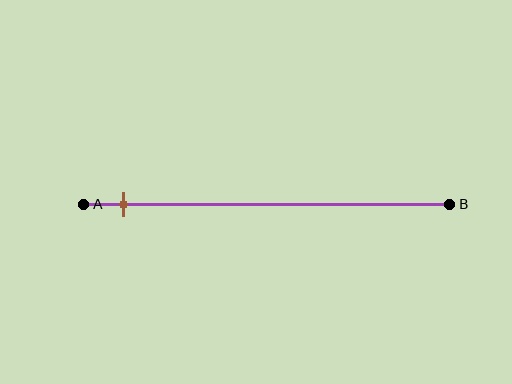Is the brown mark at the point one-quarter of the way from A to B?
No, the mark is at about 10% from A, not at the 25% one-quarter point.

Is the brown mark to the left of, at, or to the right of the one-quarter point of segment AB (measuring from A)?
The brown mark is to the left of the one-quarter point of segment AB.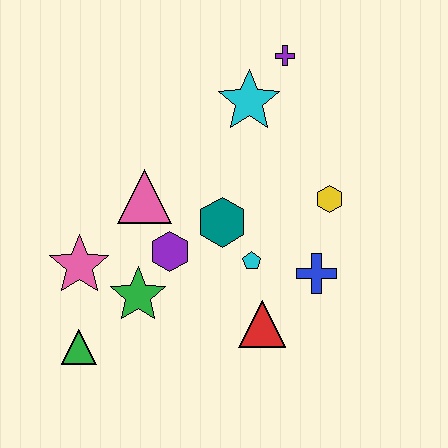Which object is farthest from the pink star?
The purple cross is farthest from the pink star.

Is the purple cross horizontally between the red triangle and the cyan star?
No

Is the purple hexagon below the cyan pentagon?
No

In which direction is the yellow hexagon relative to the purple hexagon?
The yellow hexagon is to the right of the purple hexagon.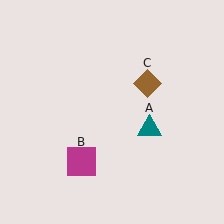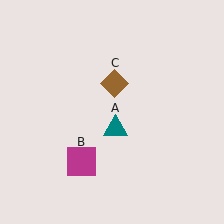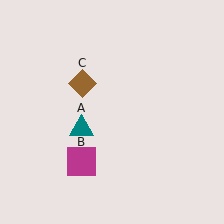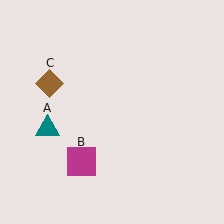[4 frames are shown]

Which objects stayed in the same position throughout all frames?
Magenta square (object B) remained stationary.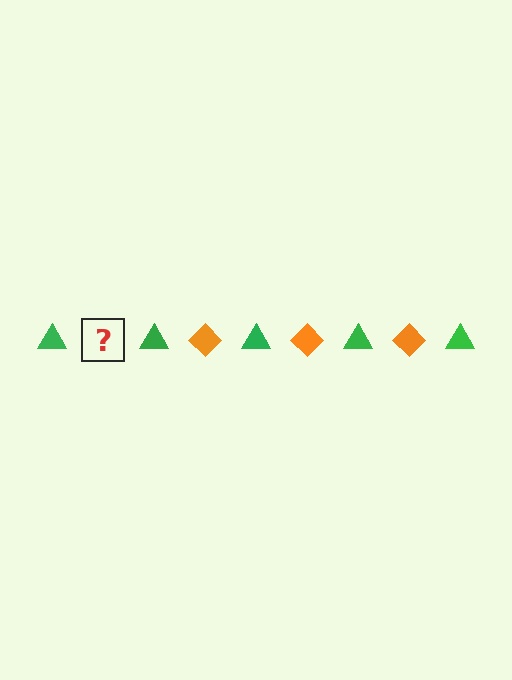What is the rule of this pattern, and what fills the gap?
The rule is that the pattern alternates between green triangle and orange diamond. The gap should be filled with an orange diamond.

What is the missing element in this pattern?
The missing element is an orange diamond.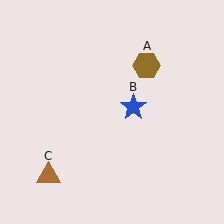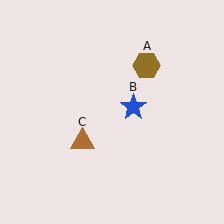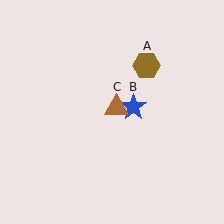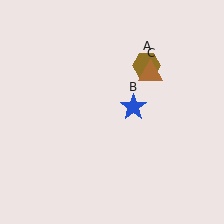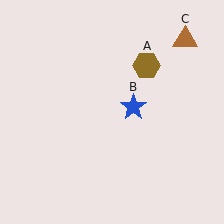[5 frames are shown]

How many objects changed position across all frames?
1 object changed position: brown triangle (object C).